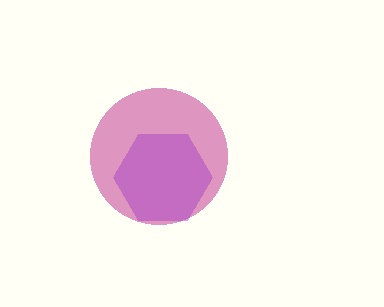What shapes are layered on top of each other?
The layered shapes are: a magenta circle, a purple hexagon.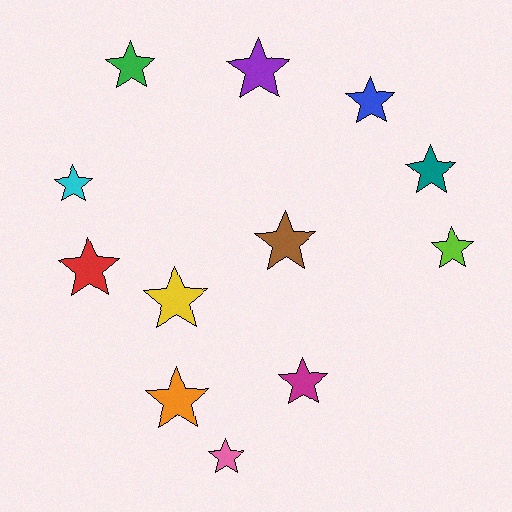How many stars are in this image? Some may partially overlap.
There are 12 stars.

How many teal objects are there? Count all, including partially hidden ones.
There is 1 teal object.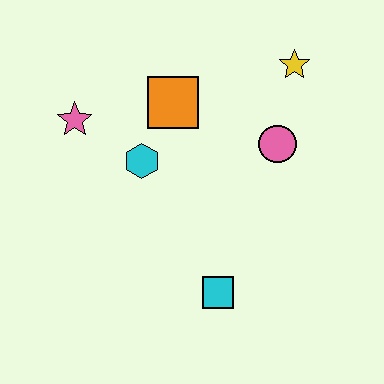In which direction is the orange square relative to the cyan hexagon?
The orange square is above the cyan hexagon.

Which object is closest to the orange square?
The cyan hexagon is closest to the orange square.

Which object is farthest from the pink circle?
The pink star is farthest from the pink circle.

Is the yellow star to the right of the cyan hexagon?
Yes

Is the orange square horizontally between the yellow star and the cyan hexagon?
Yes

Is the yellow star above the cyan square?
Yes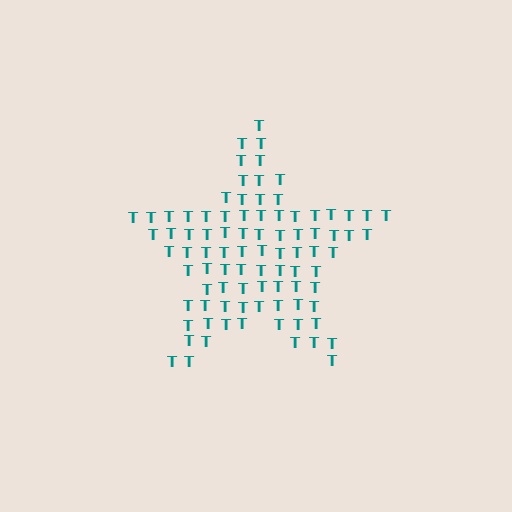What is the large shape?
The large shape is a star.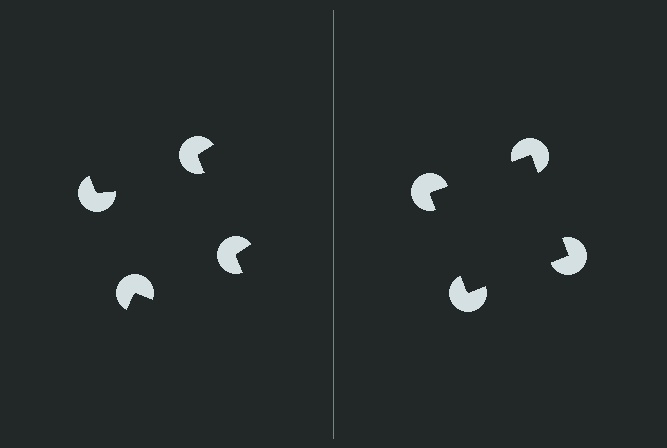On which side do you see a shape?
An illusory square appears on the right side. On the left side the wedge cuts are rotated, so no coherent shape forms.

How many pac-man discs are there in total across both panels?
8 — 4 on each side.